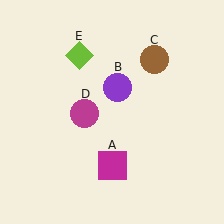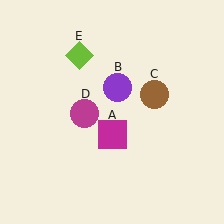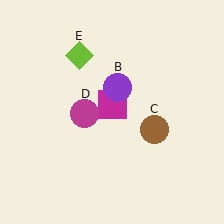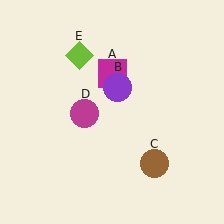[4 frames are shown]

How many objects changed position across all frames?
2 objects changed position: magenta square (object A), brown circle (object C).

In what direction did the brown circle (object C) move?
The brown circle (object C) moved down.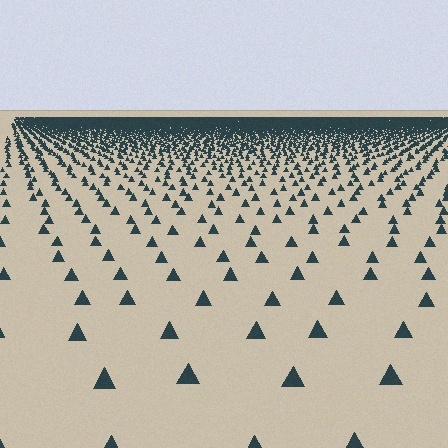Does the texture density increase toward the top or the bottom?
Density increases toward the top.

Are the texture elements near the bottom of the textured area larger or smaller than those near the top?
Larger. Near the bottom, elements are closer to the viewer and appear at a bigger on-screen size.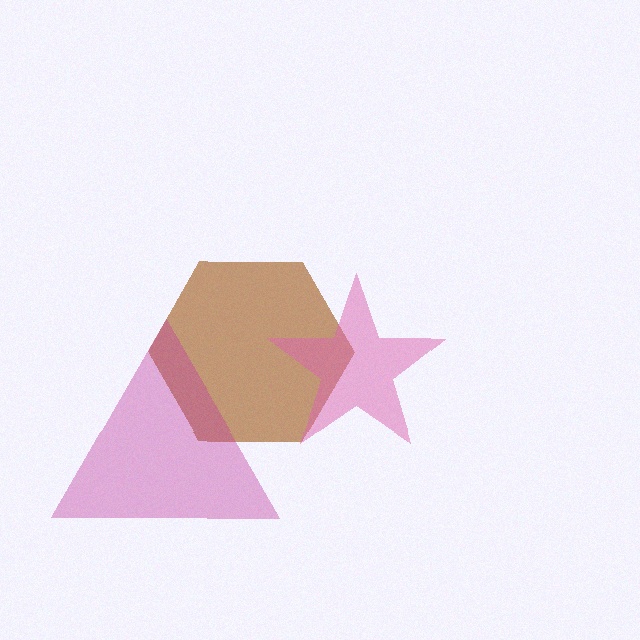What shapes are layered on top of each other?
The layered shapes are: a brown hexagon, a magenta triangle, a pink star.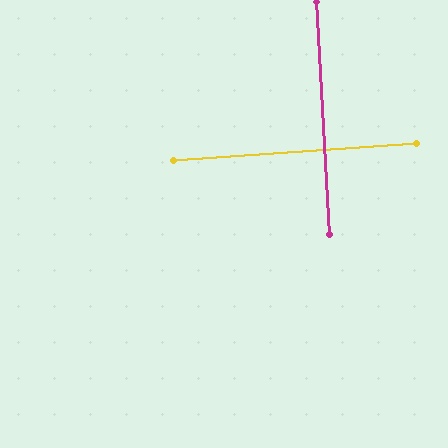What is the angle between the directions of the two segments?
Approximately 89 degrees.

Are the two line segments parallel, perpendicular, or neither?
Perpendicular — they meet at approximately 89°.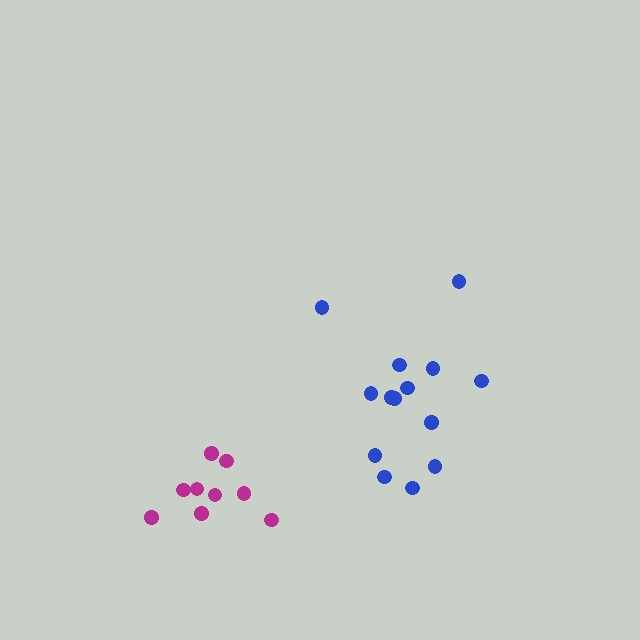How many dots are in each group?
Group 1: 14 dots, Group 2: 9 dots (23 total).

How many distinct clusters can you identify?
There are 2 distinct clusters.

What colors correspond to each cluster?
The clusters are colored: blue, magenta.